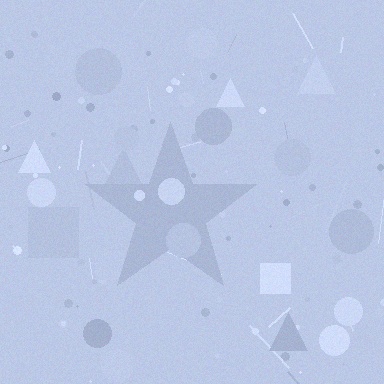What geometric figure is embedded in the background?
A star is embedded in the background.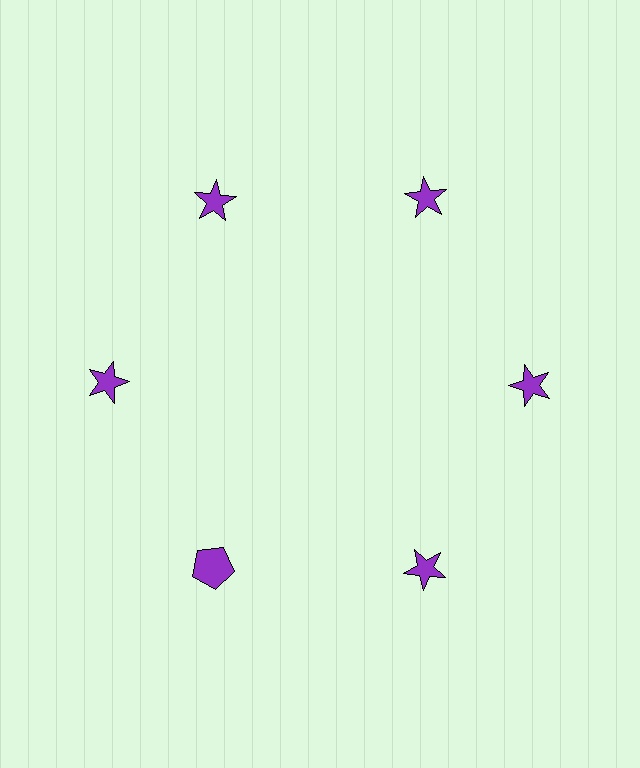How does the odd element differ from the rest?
It has a different shape: pentagon instead of star.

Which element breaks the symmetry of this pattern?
The purple pentagon at roughly the 7 o'clock position breaks the symmetry. All other shapes are purple stars.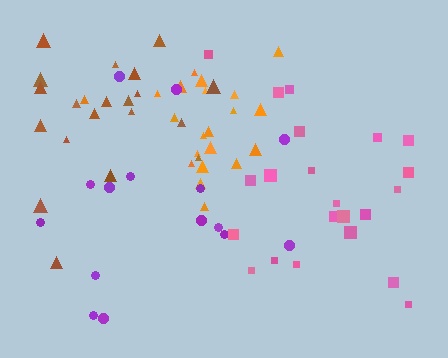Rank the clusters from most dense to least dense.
orange, brown, pink, purple.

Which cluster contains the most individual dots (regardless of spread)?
Orange (22).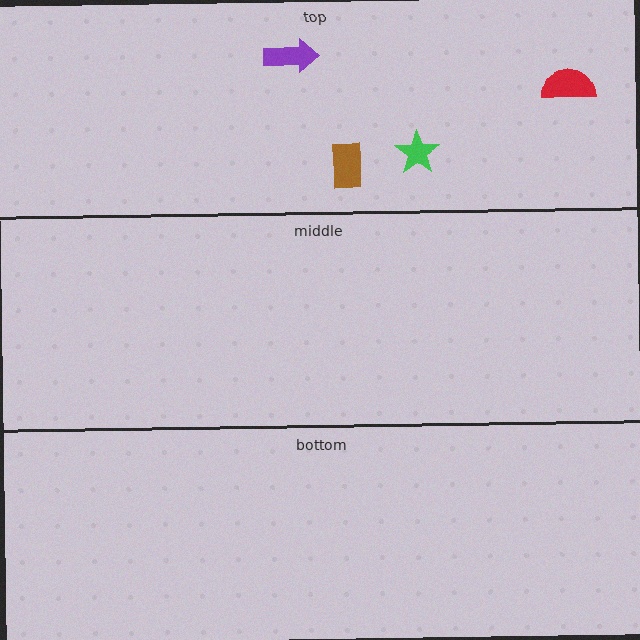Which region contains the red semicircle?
The top region.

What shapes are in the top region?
The brown rectangle, the red semicircle, the purple arrow, the green star.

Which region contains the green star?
The top region.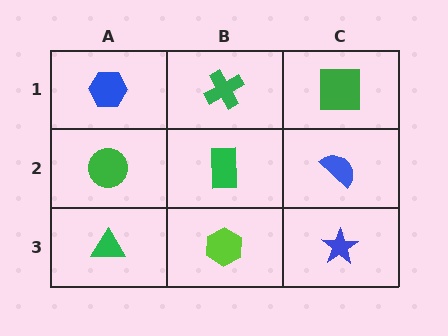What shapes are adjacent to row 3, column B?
A green rectangle (row 2, column B), a green triangle (row 3, column A), a blue star (row 3, column C).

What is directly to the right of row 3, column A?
A lime hexagon.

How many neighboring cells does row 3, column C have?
2.